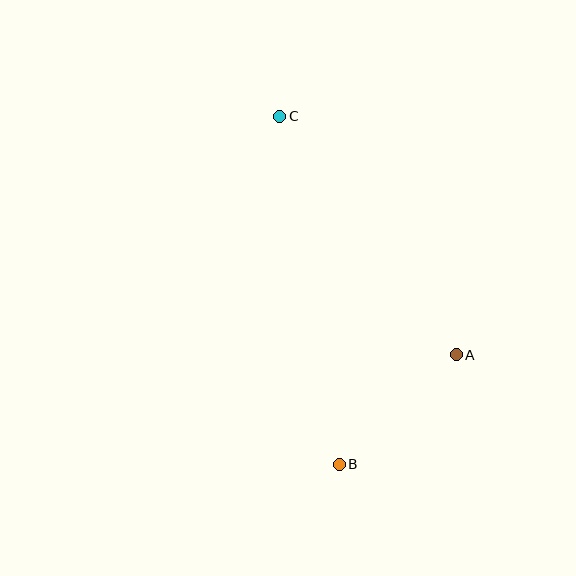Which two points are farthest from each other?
Points B and C are farthest from each other.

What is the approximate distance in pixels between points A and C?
The distance between A and C is approximately 297 pixels.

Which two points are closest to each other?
Points A and B are closest to each other.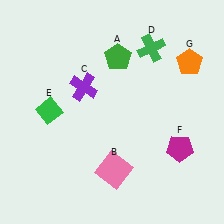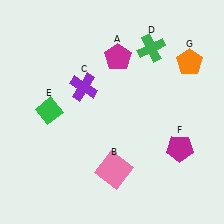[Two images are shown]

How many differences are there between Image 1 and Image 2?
There is 1 difference between the two images.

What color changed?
The pentagon (A) changed from green in Image 1 to magenta in Image 2.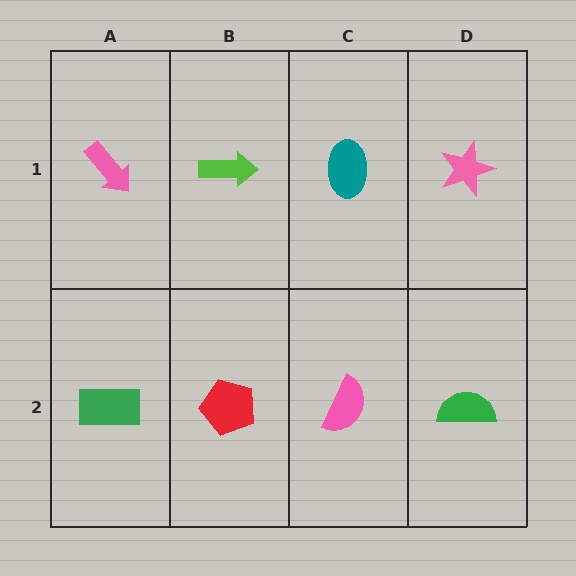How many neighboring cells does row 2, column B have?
3.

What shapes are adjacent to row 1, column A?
A green rectangle (row 2, column A), a lime arrow (row 1, column B).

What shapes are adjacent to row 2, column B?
A lime arrow (row 1, column B), a green rectangle (row 2, column A), a pink semicircle (row 2, column C).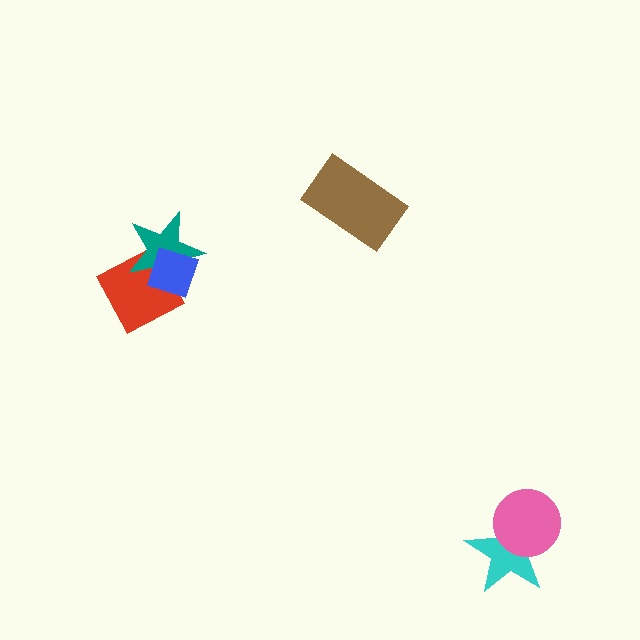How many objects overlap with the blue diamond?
2 objects overlap with the blue diamond.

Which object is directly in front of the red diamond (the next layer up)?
The teal star is directly in front of the red diamond.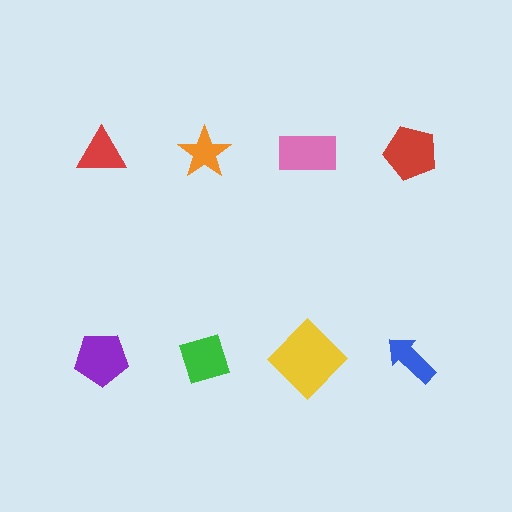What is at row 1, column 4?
A red pentagon.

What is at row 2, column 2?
A green diamond.